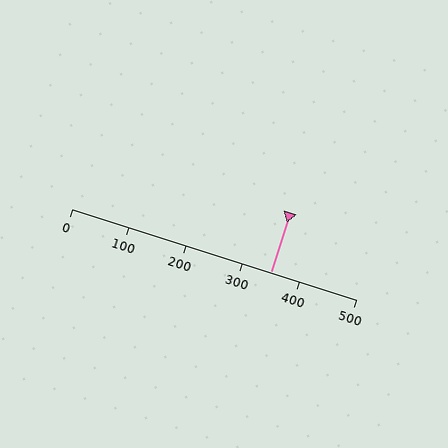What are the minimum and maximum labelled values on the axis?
The axis runs from 0 to 500.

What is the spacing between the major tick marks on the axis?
The major ticks are spaced 100 apart.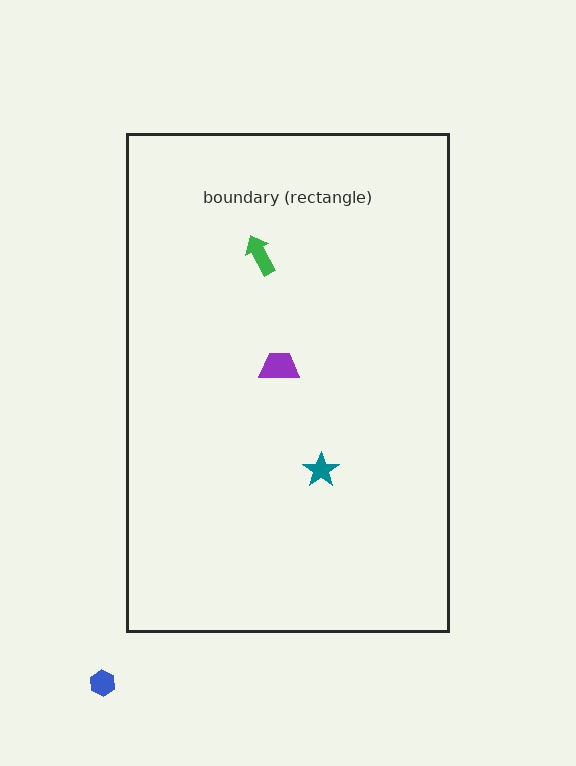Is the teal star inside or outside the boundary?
Inside.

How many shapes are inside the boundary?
3 inside, 1 outside.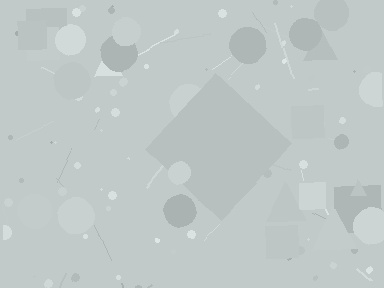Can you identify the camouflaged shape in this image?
The camouflaged shape is a diamond.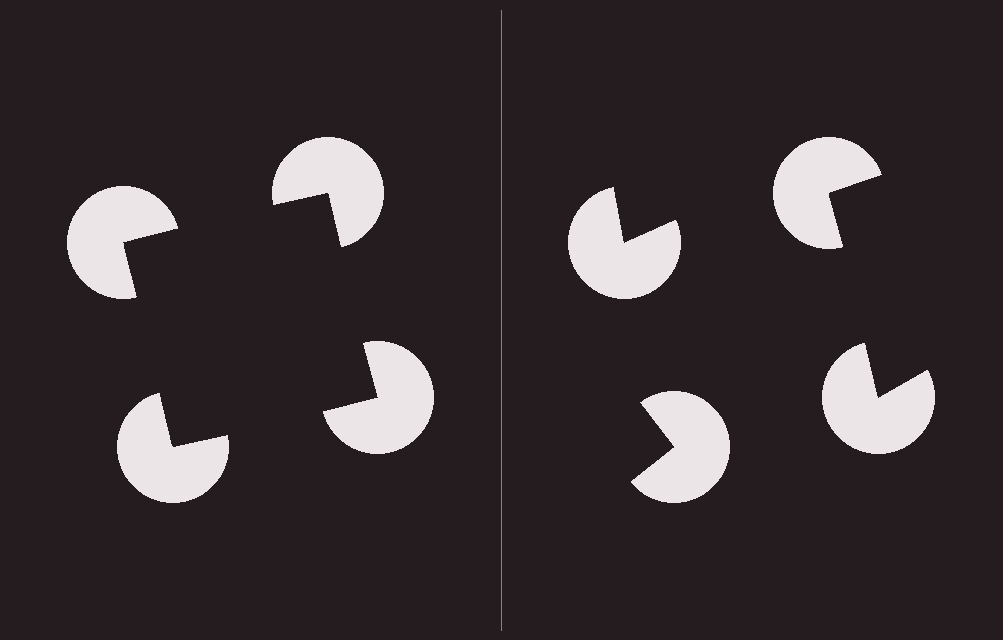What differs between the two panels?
The pac-man discs are positioned identically on both sides; only the wedge orientations differ. On the left they align to a square; on the right they are misaligned.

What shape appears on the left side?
An illusory square.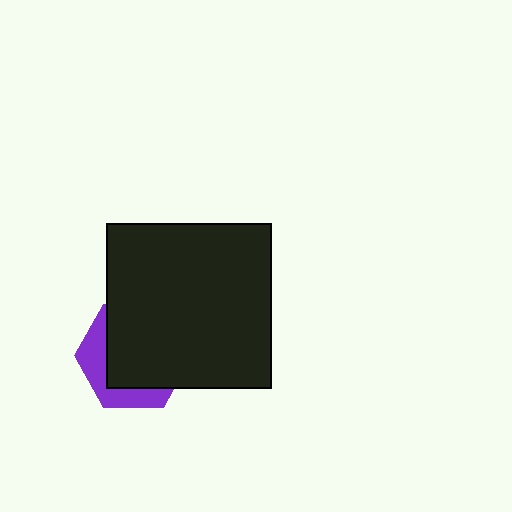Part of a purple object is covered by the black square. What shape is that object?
It is a hexagon.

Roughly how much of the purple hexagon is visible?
A small part of it is visible (roughly 31%).